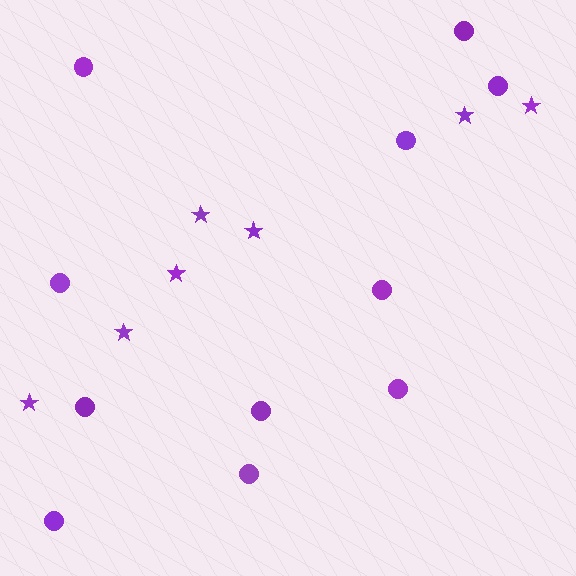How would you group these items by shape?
There are 2 groups: one group of circles (11) and one group of stars (7).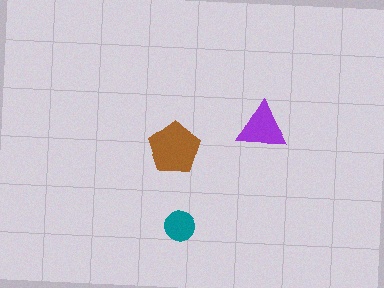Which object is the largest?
The brown pentagon.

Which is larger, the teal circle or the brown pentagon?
The brown pentagon.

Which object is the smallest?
The teal circle.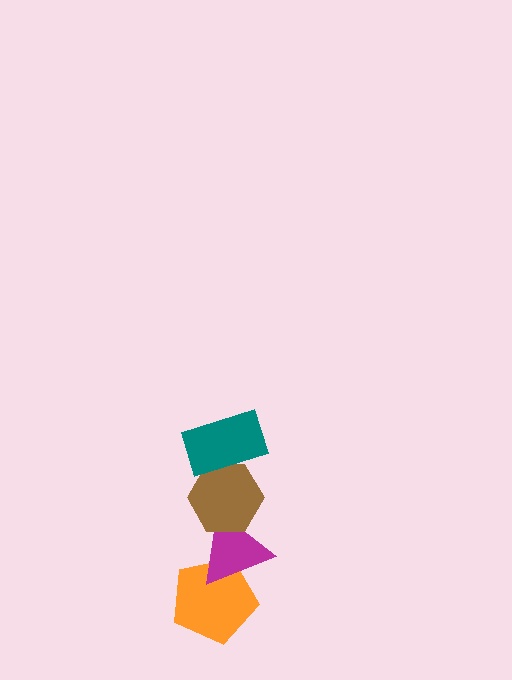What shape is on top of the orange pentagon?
The magenta triangle is on top of the orange pentagon.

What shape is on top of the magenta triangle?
The brown hexagon is on top of the magenta triangle.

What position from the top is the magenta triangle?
The magenta triangle is 3rd from the top.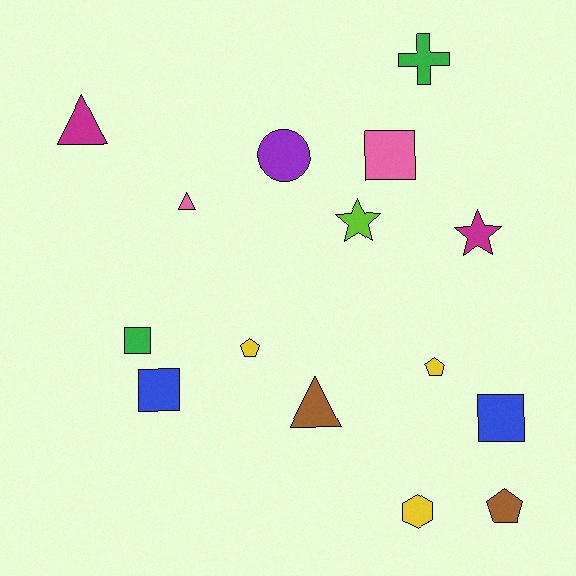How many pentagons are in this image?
There are 3 pentagons.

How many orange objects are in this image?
There are no orange objects.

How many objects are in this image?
There are 15 objects.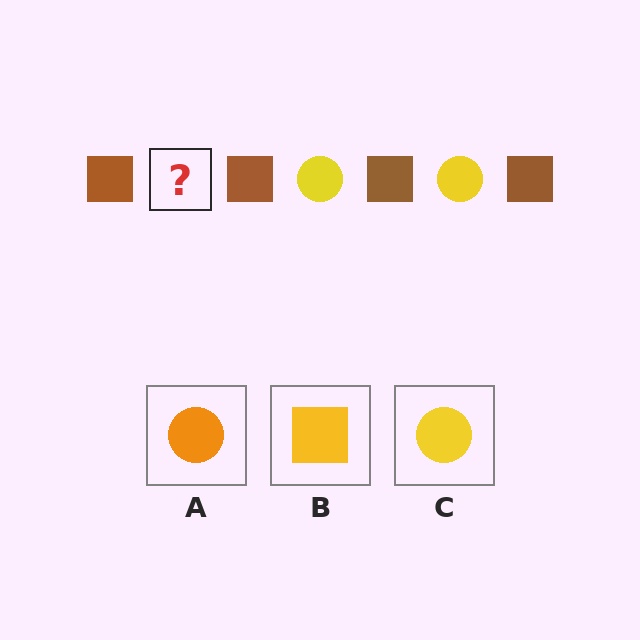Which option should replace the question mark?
Option C.